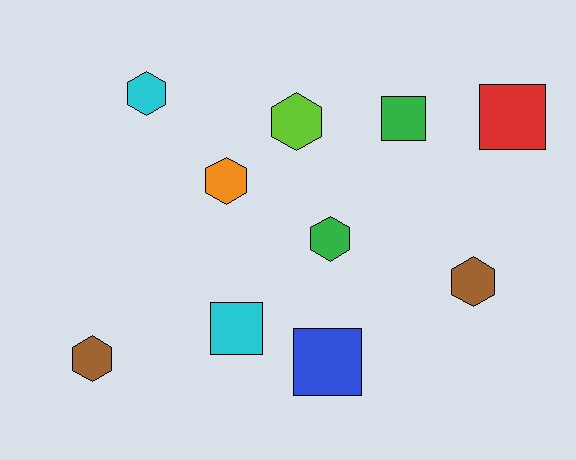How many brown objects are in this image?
There are 2 brown objects.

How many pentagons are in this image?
There are no pentagons.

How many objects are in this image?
There are 10 objects.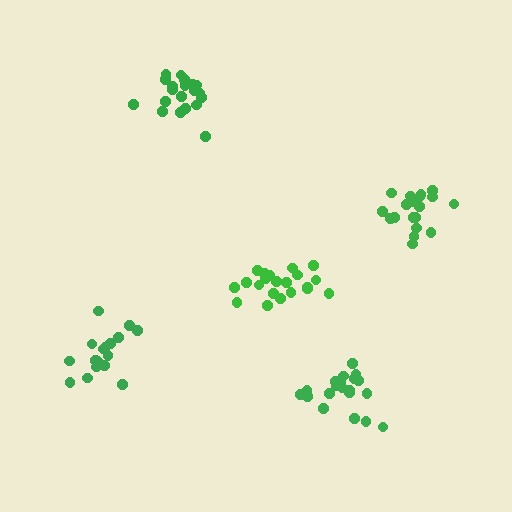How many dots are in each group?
Group 1: 21 dots, Group 2: 20 dots, Group 3: 20 dots, Group 4: 17 dots, Group 5: 20 dots (98 total).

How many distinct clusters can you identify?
There are 5 distinct clusters.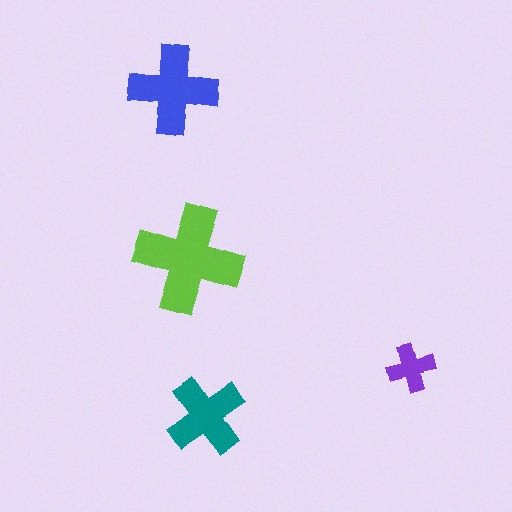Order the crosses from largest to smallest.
the lime one, the blue one, the teal one, the purple one.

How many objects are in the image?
There are 4 objects in the image.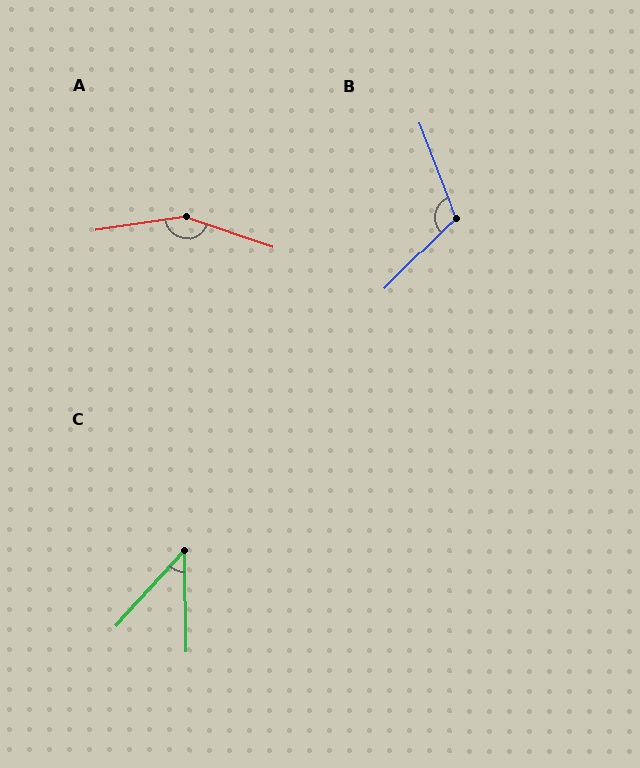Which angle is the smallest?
C, at approximately 43 degrees.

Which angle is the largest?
A, at approximately 153 degrees.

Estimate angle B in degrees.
Approximately 114 degrees.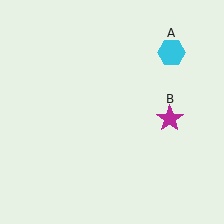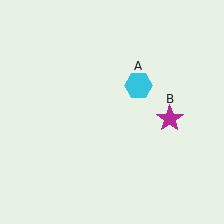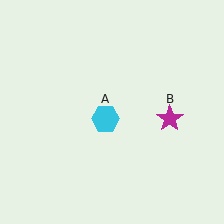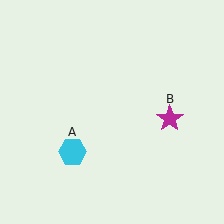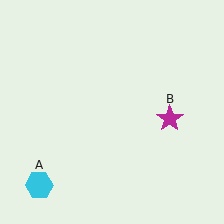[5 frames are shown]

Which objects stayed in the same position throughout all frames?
Magenta star (object B) remained stationary.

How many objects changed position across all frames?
1 object changed position: cyan hexagon (object A).